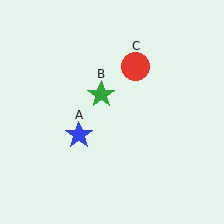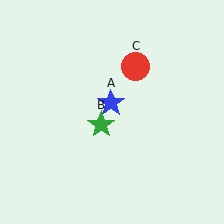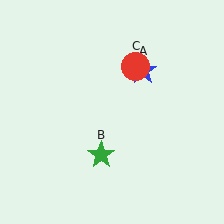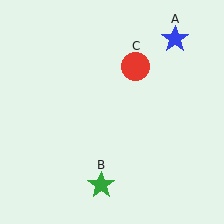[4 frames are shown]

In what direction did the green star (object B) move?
The green star (object B) moved down.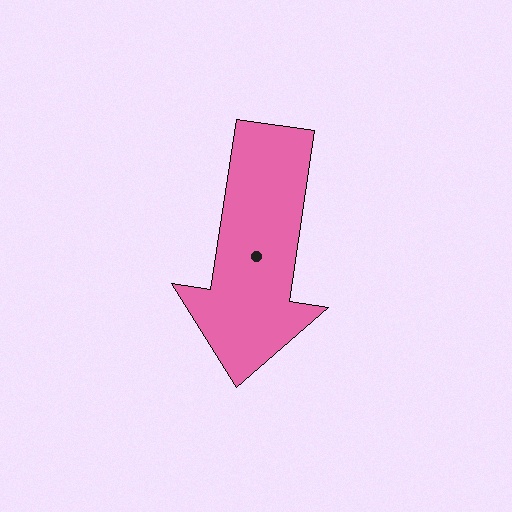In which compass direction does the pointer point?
South.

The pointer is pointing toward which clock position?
Roughly 6 o'clock.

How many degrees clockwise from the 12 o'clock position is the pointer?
Approximately 188 degrees.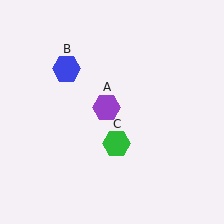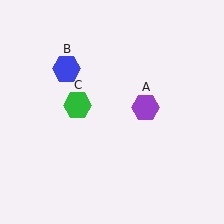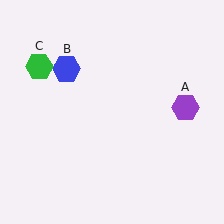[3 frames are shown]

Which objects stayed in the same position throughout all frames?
Blue hexagon (object B) remained stationary.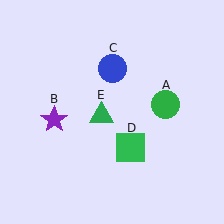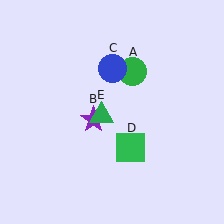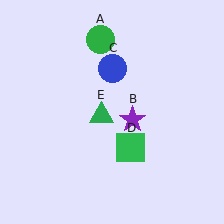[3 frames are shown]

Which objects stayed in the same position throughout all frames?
Blue circle (object C) and green square (object D) and green triangle (object E) remained stationary.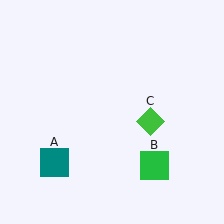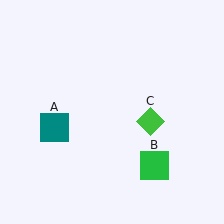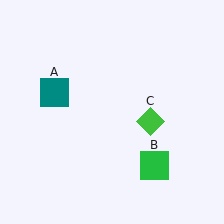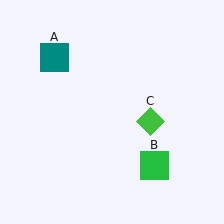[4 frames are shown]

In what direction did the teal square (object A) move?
The teal square (object A) moved up.